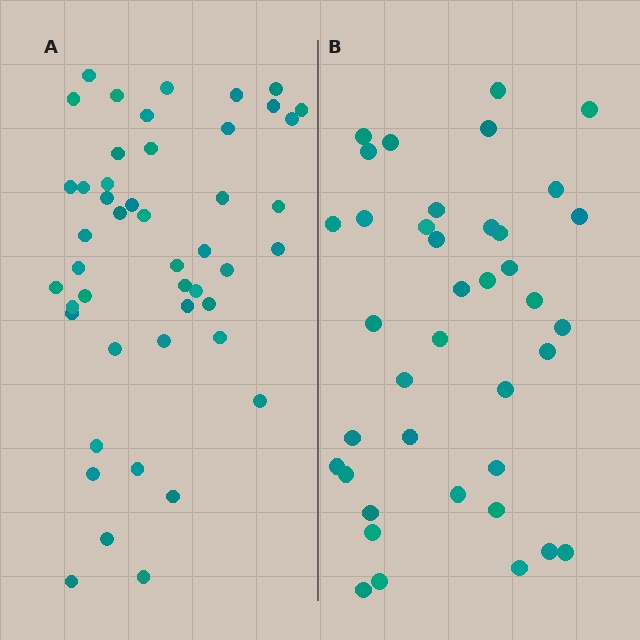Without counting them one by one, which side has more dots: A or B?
Region A (the left region) has more dots.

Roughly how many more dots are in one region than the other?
Region A has roughly 8 or so more dots than region B.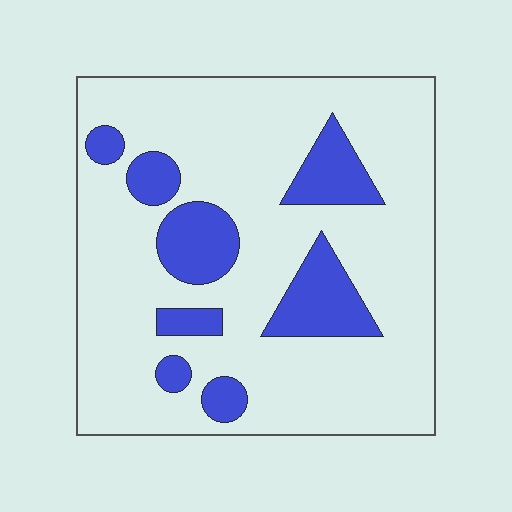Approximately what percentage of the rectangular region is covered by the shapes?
Approximately 20%.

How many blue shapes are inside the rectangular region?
8.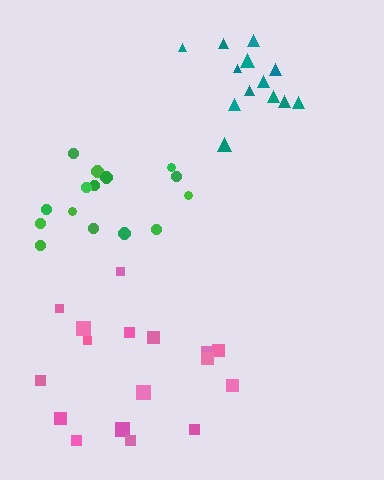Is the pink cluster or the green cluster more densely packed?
Green.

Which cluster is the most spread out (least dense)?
Pink.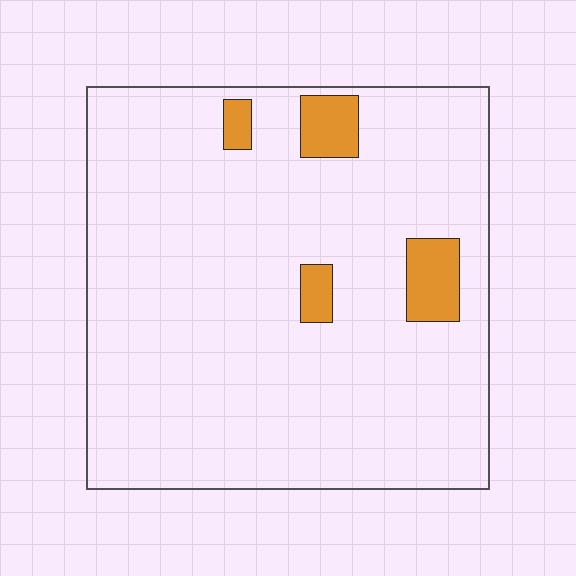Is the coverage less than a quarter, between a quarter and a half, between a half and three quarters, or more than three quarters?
Less than a quarter.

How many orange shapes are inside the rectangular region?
4.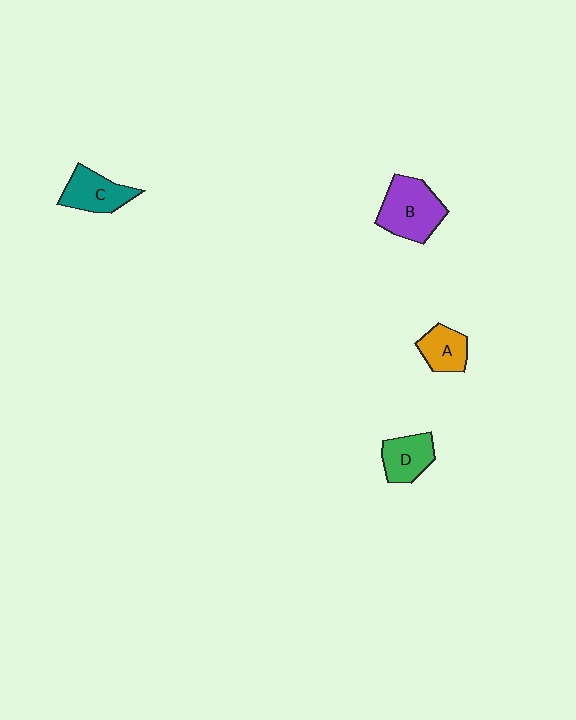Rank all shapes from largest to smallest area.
From largest to smallest: B (purple), C (teal), D (green), A (orange).